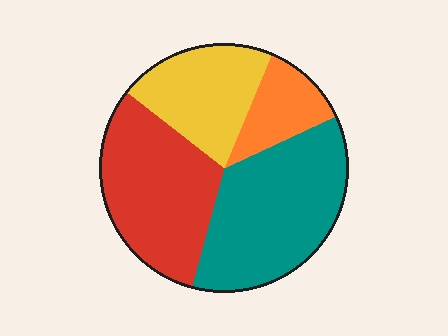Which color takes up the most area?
Teal, at roughly 35%.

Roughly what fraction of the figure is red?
Red covers around 30% of the figure.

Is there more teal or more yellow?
Teal.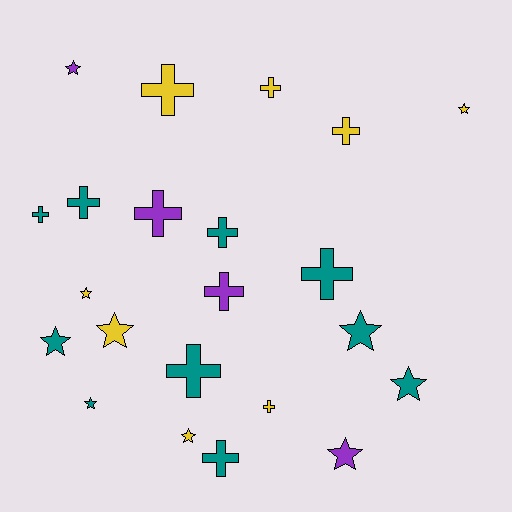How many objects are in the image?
There are 22 objects.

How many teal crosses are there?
There are 6 teal crosses.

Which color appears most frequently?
Teal, with 10 objects.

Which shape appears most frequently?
Cross, with 12 objects.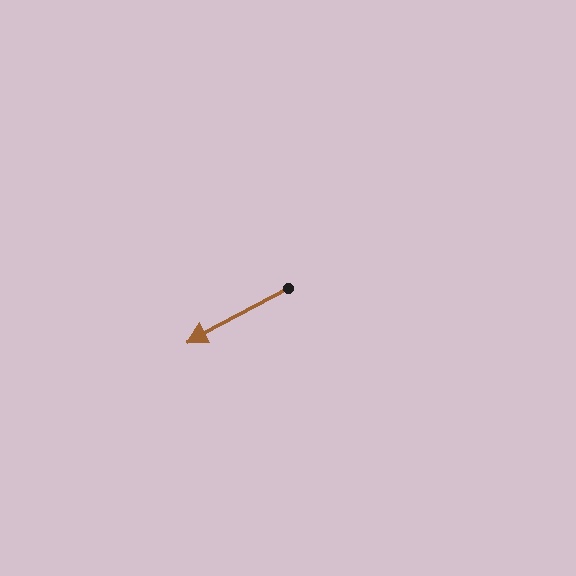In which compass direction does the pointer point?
Southwest.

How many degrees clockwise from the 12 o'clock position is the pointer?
Approximately 242 degrees.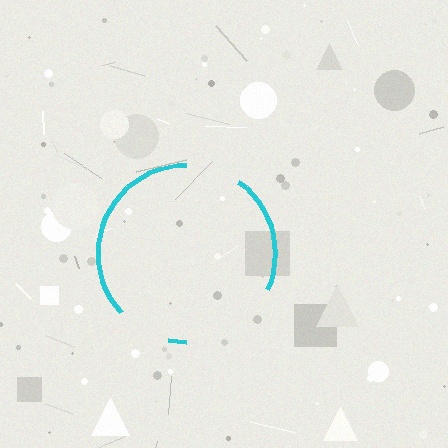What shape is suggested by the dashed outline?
The dashed outline suggests a circle.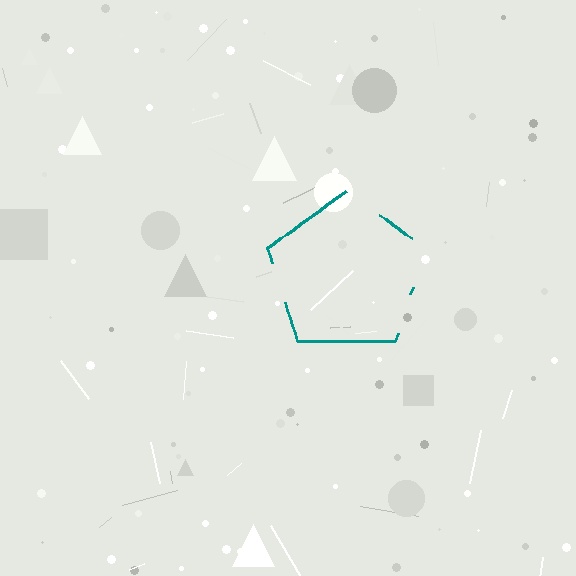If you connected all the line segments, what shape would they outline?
They would outline a pentagon.